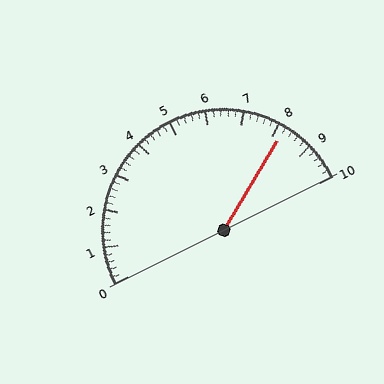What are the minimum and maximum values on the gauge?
The gauge ranges from 0 to 10.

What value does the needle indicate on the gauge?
The needle indicates approximately 8.2.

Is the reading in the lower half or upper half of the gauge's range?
The reading is in the upper half of the range (0 to 10).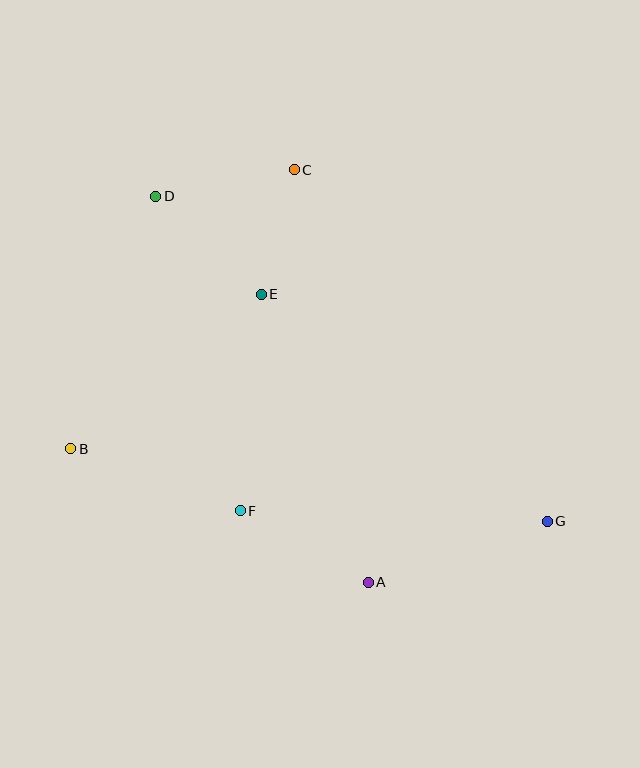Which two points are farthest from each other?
Points D and G are farthest from each other.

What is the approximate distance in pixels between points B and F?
The distance between B and F is approximately 181 pixels.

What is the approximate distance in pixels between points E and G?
The distance between E and G is approximately 365 pixels.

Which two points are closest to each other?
Points C and E are closest to each other.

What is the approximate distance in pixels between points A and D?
The distance between A and D is approximately 441 pixels.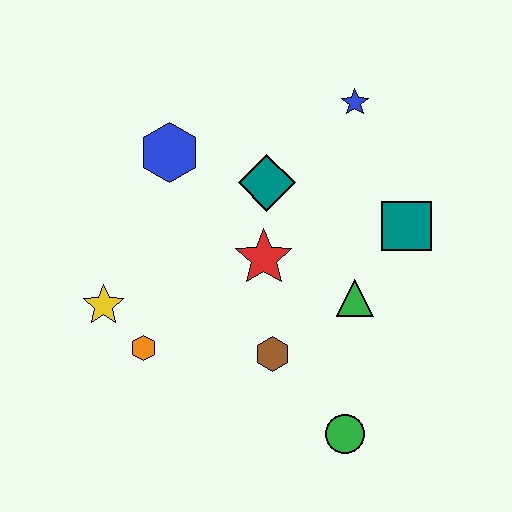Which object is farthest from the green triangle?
The yellow star is farthest from the green triangle.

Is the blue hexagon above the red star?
Yes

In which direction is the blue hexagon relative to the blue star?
The blue hexagon is to the left of the blue star.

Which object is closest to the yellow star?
The orange hexagon is closest to the yellow star.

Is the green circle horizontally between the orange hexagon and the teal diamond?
No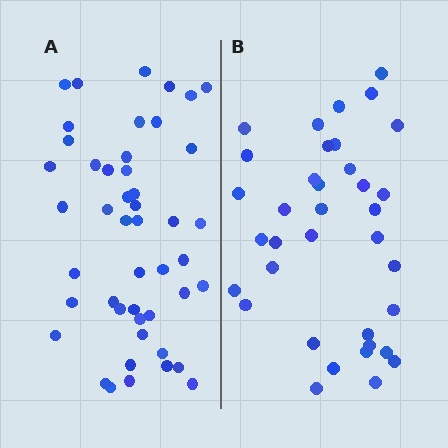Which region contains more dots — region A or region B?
Region A (the left region) has more dots.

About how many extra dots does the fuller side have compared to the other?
Region A has roughly 12 or so more dots than region B.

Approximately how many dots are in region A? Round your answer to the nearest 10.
About 50 dots. (The exact count is 47, which rounds to 50.)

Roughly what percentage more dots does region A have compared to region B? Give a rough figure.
About 30% more.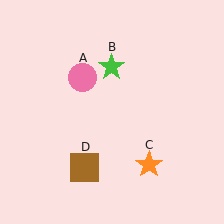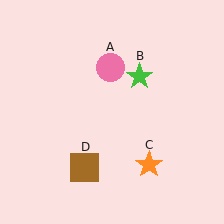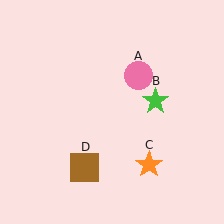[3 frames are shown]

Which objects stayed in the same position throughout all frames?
Orange star (object C) and brown square (object D) remained stationary.